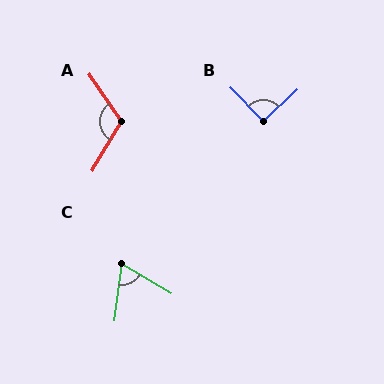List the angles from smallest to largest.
C (66°), B (91°), A (115°).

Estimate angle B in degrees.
Approximately 91 degrees.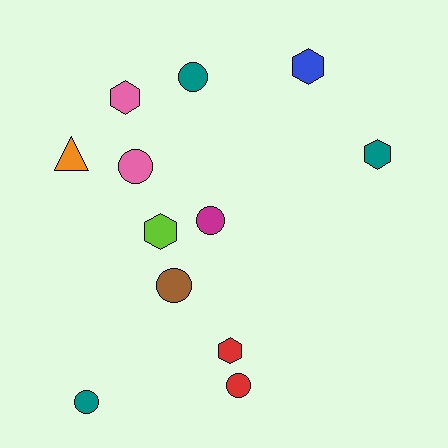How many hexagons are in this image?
There are 5 hexagons.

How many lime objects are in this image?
There is 1 lime object.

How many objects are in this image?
There are 12 objects.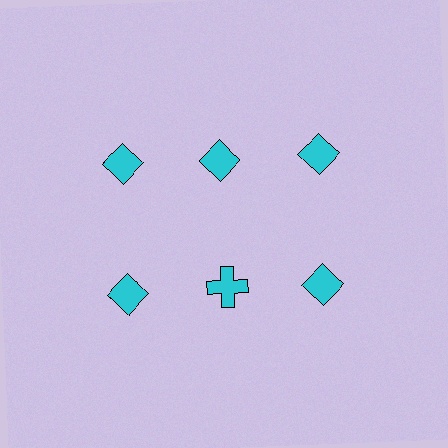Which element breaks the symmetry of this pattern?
The cyan cross in the second row, second from left column breaks the symmetry. All other shapes are cyan diamonds.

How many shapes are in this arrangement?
There are 6 shapes arranged in a grid pattern.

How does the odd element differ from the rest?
It has a different shape: cross instead of diamond.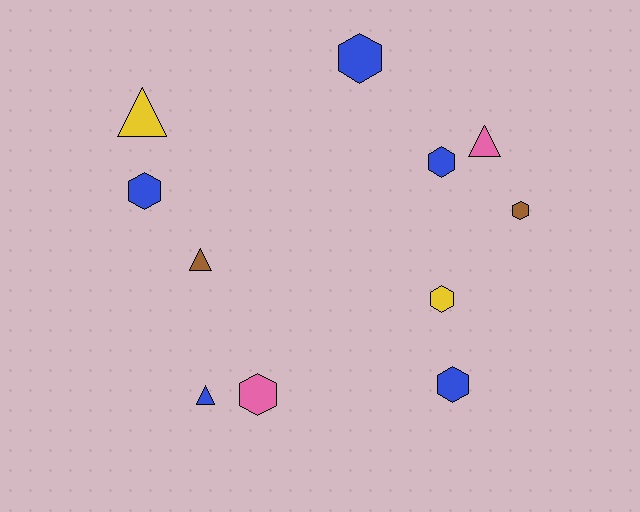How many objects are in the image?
There are 11 objects.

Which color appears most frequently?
Blue, with 5 objects.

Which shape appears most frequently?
Hexagon, with 7 objects.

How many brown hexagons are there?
There is 1 brown hexagon.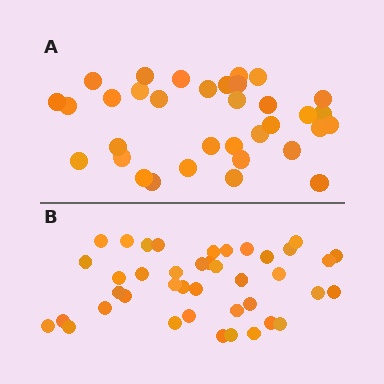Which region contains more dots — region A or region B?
Region B (the bottom region) has more dots.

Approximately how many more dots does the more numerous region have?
Region B has roughly 8 or so more dots than region A.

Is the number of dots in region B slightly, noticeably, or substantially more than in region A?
Region B has only slightly more — the two regions are fairly close. The ratio is roughly 1.2 to 1.